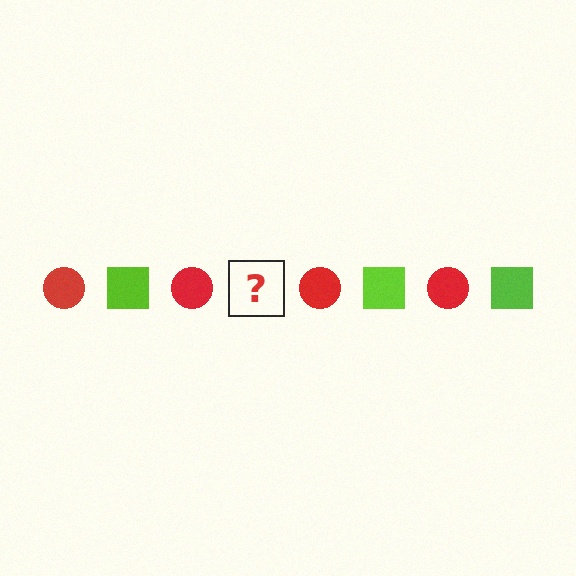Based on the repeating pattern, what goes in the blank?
The blank should be a lime square.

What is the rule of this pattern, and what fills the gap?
The rule is that the pattern alternates between red circle and lime square. The gap should be filled with a lime square.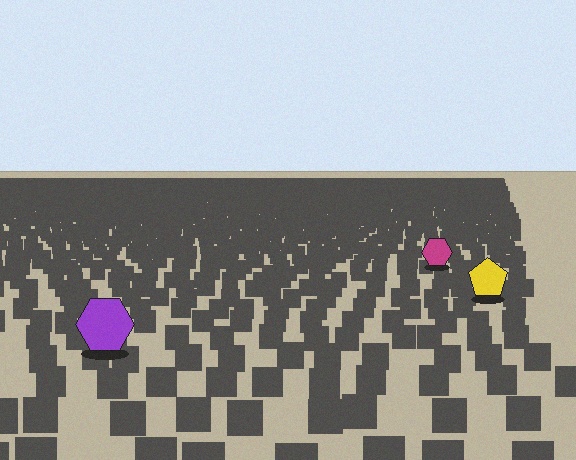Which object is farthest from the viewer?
The magenta hexagon is farthest from the viewer. It appears smaller and the ground texture around it is denser.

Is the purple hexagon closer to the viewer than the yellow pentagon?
Yes. The purple hexagon is closer — you can tell from the texture gradient: the ground texture is coarser near it.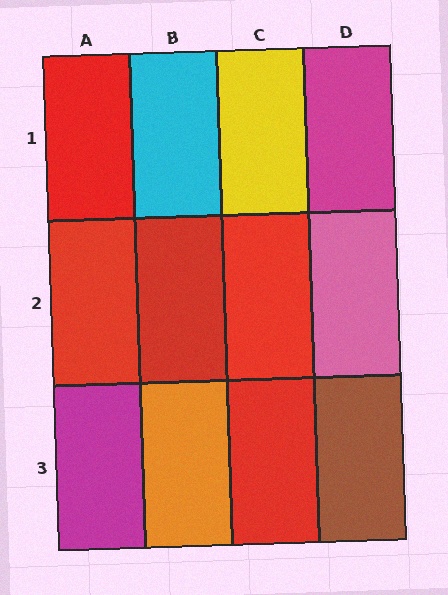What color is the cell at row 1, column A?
Red.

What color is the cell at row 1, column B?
Cyan.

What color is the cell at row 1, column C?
Yellow.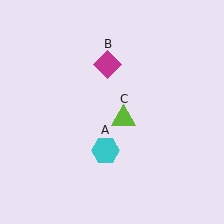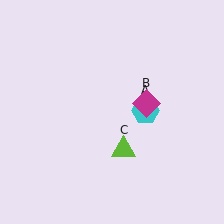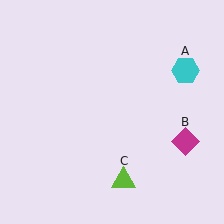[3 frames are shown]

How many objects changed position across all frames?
3 objects changed position: cyan hexagon (object A), magenta diamond (object B), lime triangle (object C).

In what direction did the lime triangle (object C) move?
The lime triangle (object C) moved down.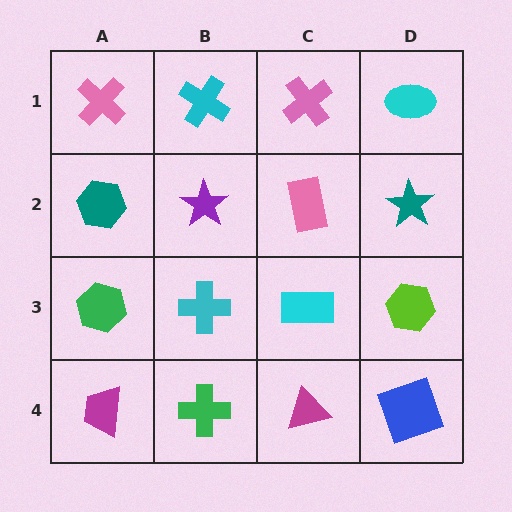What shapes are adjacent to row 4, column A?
A green hexagon (row 3, column A), a green cross (row 4, column B).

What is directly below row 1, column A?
A teal hexagon.